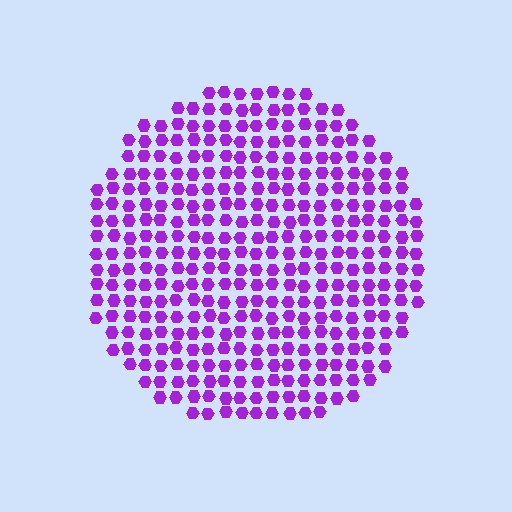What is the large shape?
The large shape is a circle.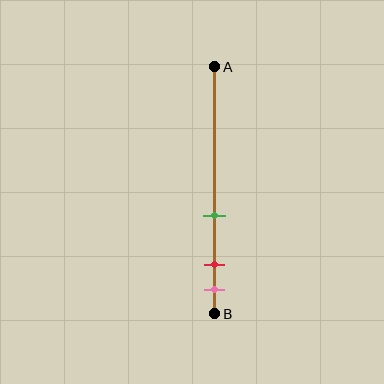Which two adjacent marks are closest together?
The red and pink marks are the closest adjacent pair.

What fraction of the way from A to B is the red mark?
The red mark is approximately 80% (0.8) of the way from A to B.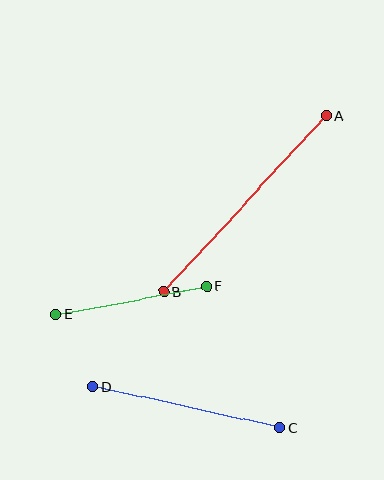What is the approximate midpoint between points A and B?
The midpoint is at approximately (245, 204) pixels.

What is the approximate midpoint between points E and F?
The midpoint is at approximately (131, 300) pixels.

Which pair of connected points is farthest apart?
Points A and B are farthest apart.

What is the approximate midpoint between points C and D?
The midpoint is at approximately (187, 407) pixels.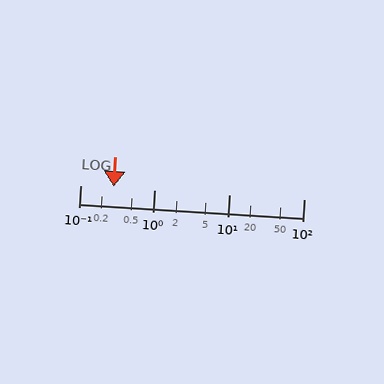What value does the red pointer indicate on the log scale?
The pointer indicates approximately 0.28.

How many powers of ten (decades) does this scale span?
The scale spans 3 decades, from 0.1 to 100.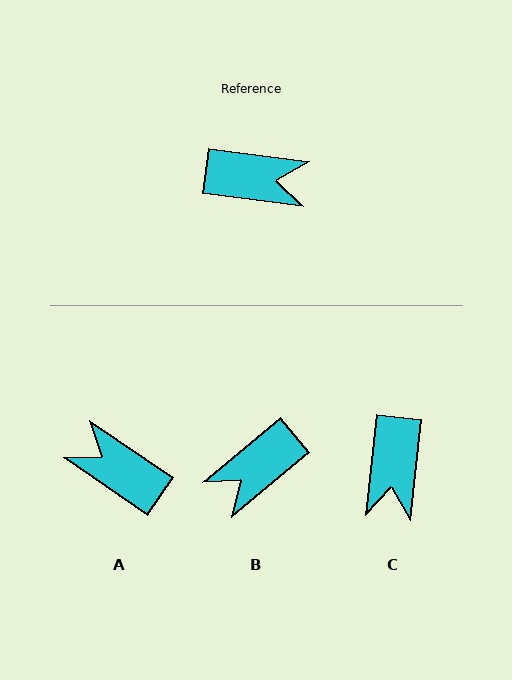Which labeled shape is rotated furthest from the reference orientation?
A, about 153 degrees away.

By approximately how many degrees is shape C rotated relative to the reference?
Approximately 89 degrees clockwise.